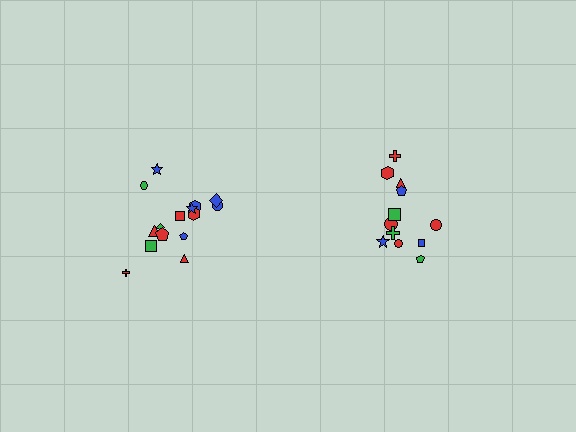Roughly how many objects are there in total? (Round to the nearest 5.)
Roughly 25 objects in total.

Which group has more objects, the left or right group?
The left group.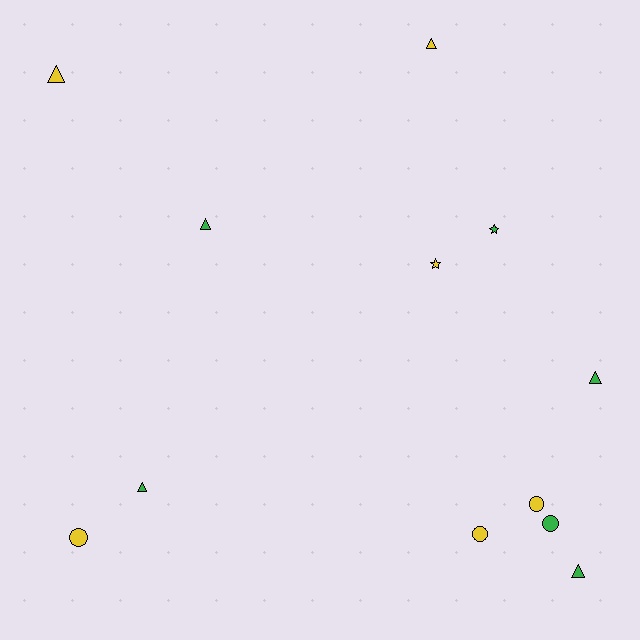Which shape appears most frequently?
Triangle, with 6 objects.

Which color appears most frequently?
Green, with 6 objects.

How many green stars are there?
There is 1 green star.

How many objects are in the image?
There are 12 objects.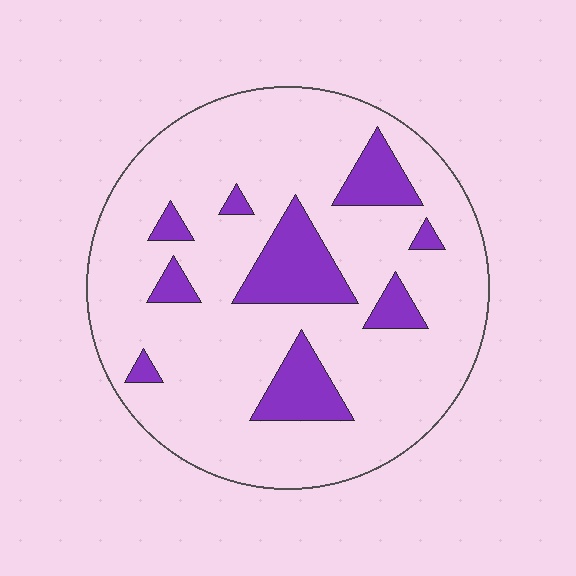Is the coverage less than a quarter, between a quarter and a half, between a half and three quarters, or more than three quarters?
Less than a quarter.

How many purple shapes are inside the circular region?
9.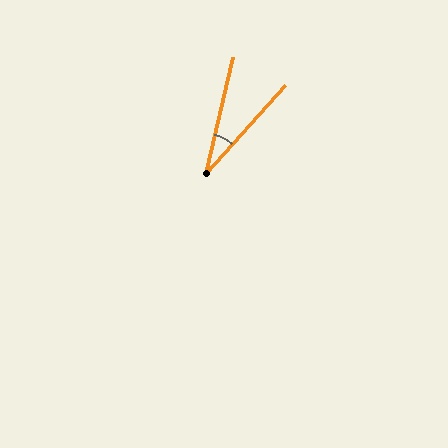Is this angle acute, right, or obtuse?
It is acute.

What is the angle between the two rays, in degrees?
Approximately 29 degrees.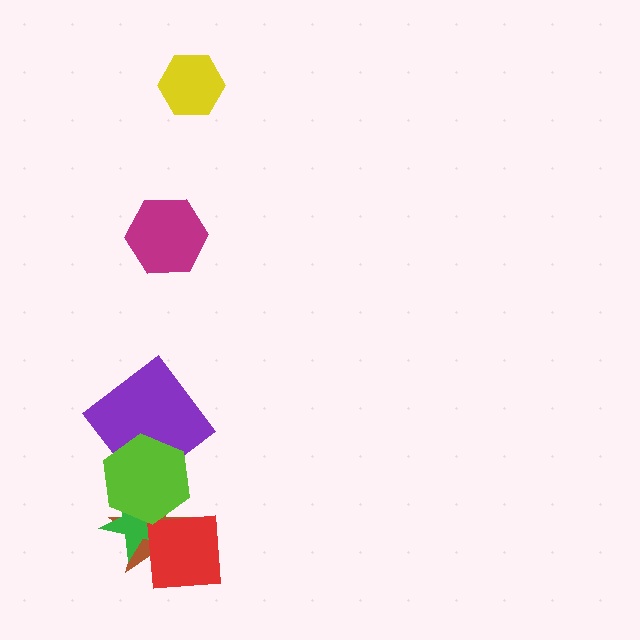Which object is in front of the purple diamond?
The lime hexagon is in front of the purple diamond.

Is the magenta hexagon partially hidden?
No, no other shape covers it.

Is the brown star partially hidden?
Yes, it is partially covered by another shape.